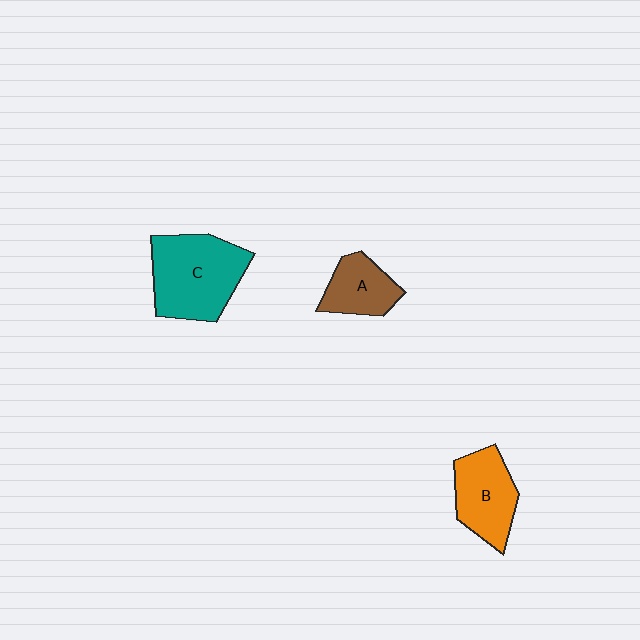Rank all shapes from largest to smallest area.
From largest to smallest: C (teal), B (orange), A (brown).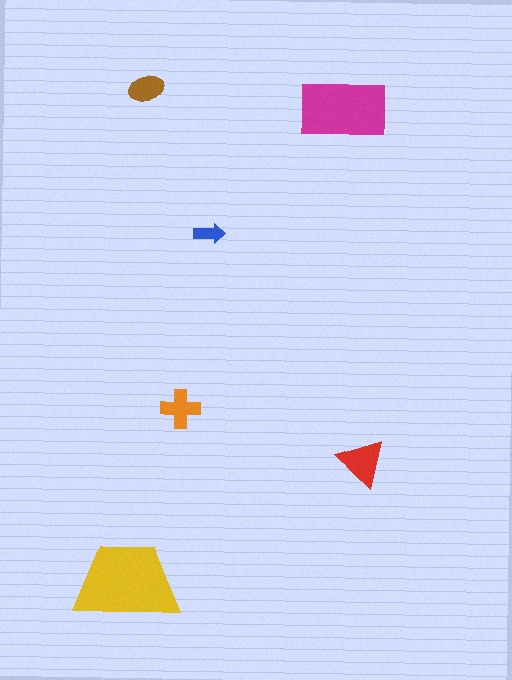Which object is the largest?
The yellow trapezoid.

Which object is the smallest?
The blue arrow.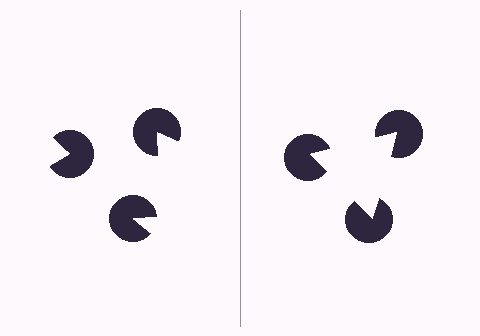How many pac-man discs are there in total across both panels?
6 — 3 on each side.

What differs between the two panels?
The pac-man discs are positioned identically on both sides; only the wedge orientations differ. On the right they align to a triangle; on the left they are misaligned.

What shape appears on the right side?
An illusory triangle.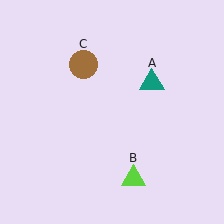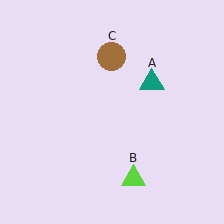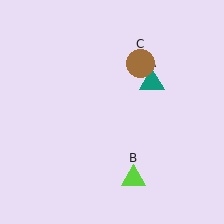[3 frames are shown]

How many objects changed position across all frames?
1 object changed position: brown circle (object C).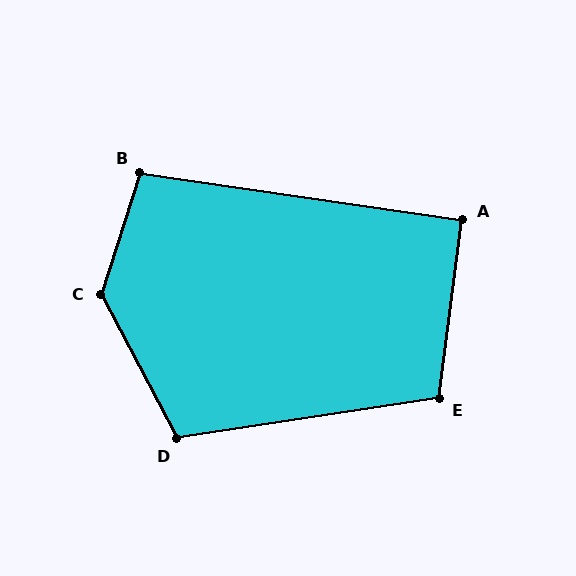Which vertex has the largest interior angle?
C, at approximately 134 degrees.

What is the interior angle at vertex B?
Approximately 100 degrees (obtuse).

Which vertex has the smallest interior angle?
A, at approximately 91 degrees.